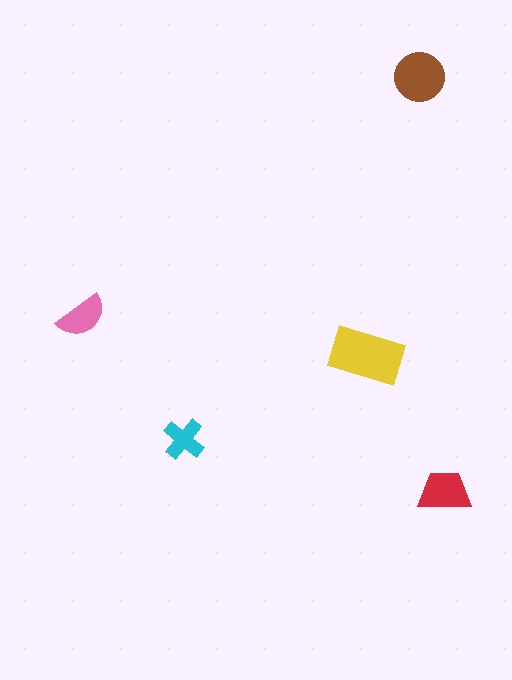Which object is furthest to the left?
The pink semicircle is leftmost.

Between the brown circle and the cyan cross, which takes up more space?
The brown circle.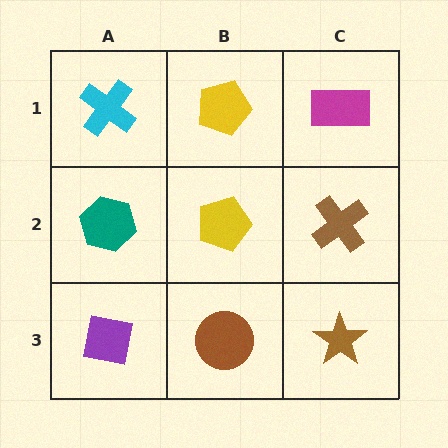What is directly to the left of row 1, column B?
A cyan cross.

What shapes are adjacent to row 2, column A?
A cyan cross (row 1, column A), a purple square (row 3, column A), a yellow pentagon (row 2, column B).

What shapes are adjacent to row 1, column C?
A brown cross (row 2, column C), a yellow pentagon (row 1, column B).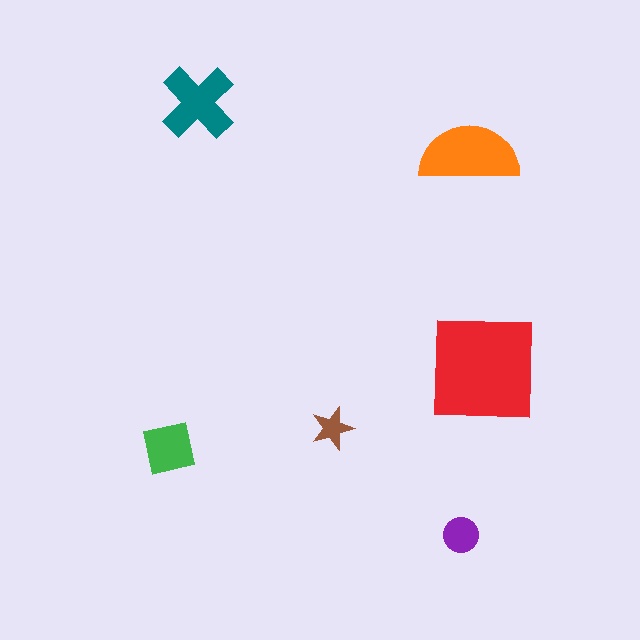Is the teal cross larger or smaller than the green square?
Larger.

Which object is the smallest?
The brown star.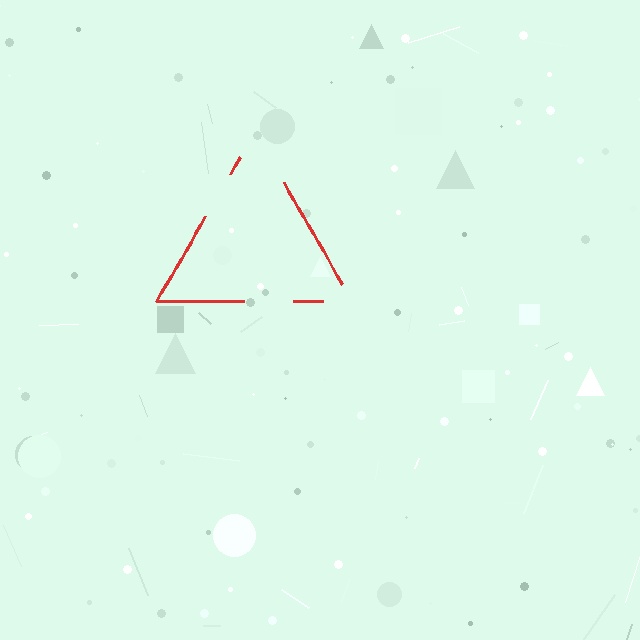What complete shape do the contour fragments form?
The contour fragments form a triangle.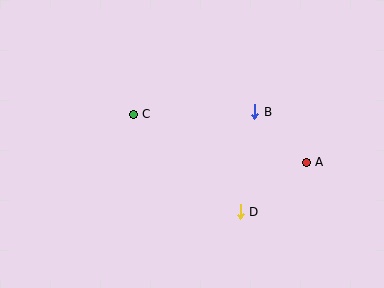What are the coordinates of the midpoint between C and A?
The midpoint between C and A is at (220, 138).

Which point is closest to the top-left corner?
Point C is closest to the top-left corner.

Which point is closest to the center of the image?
Point C at (133, 114) is closest to the center.